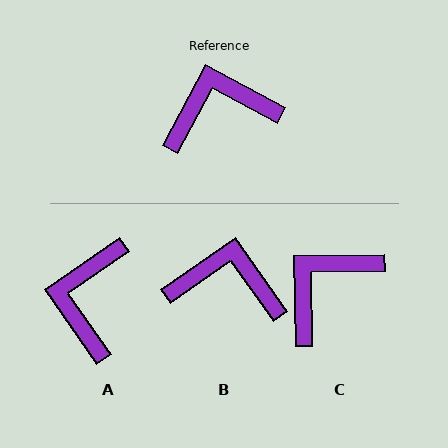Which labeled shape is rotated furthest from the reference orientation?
A, about 63 degrees away.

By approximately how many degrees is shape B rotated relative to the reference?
Approximately 27 degrees clockwise.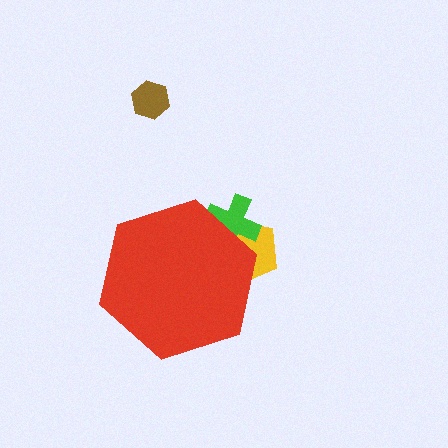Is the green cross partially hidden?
Yes, the green cross is partially hidden behind the red hexagon.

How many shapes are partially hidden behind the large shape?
2 shapes are partially hidden.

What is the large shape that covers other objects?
A red hexagon.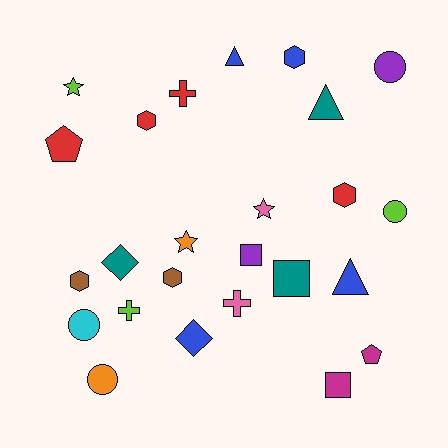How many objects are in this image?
There are 25 objects.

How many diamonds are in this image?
There are 2 diamonds.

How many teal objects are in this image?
There are 3 teal objects.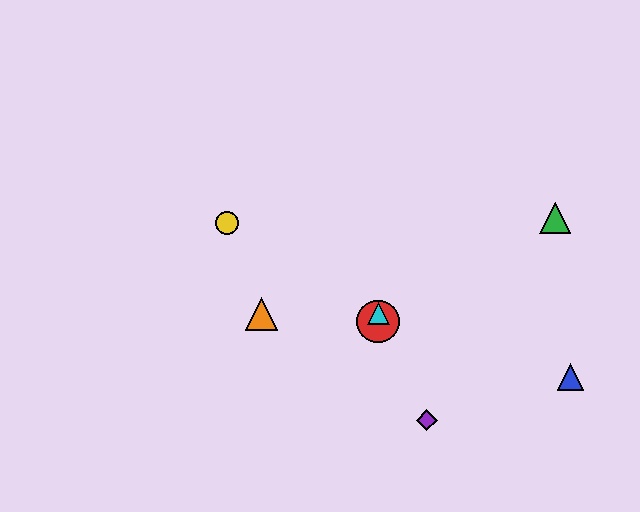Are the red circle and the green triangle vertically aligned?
No, the red circle is at x≈378 and the green triangle is at x≈555.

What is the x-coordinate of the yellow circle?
The yellow circle is at x≈227.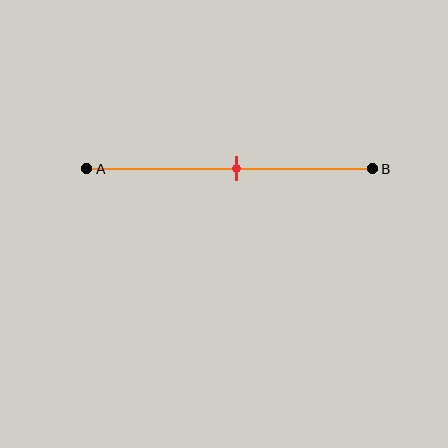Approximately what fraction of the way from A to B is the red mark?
The red mark is approximately 50% of the way from A to B.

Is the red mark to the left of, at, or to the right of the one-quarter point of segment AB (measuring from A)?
The red mark is to the right of the one-quarter point of segment AB.